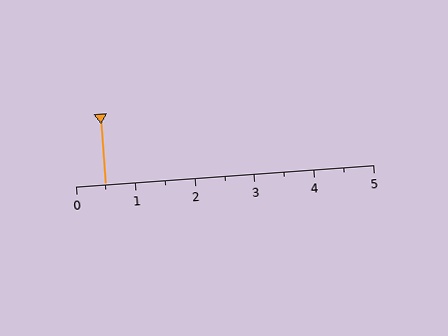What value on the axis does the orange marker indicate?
The marker indicates approximately 0.5.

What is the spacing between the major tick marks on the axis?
The major ticks are spaced 1 apart.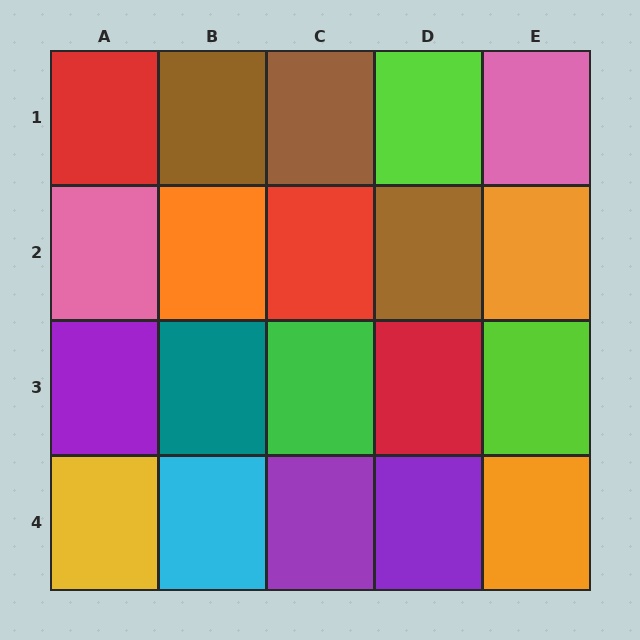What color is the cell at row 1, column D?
Lime.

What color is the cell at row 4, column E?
Orange.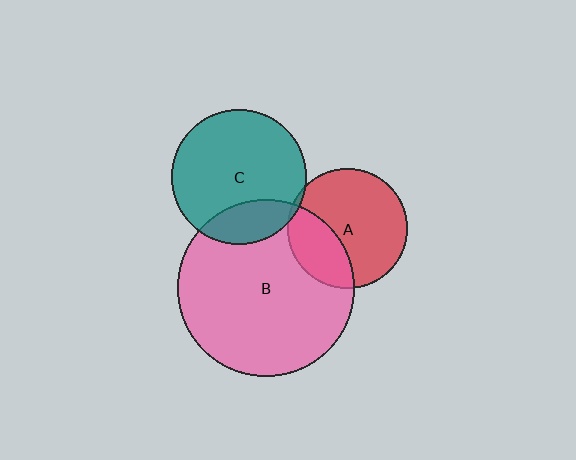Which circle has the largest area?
Circle B (pink).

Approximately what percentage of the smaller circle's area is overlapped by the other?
Approximately 30%.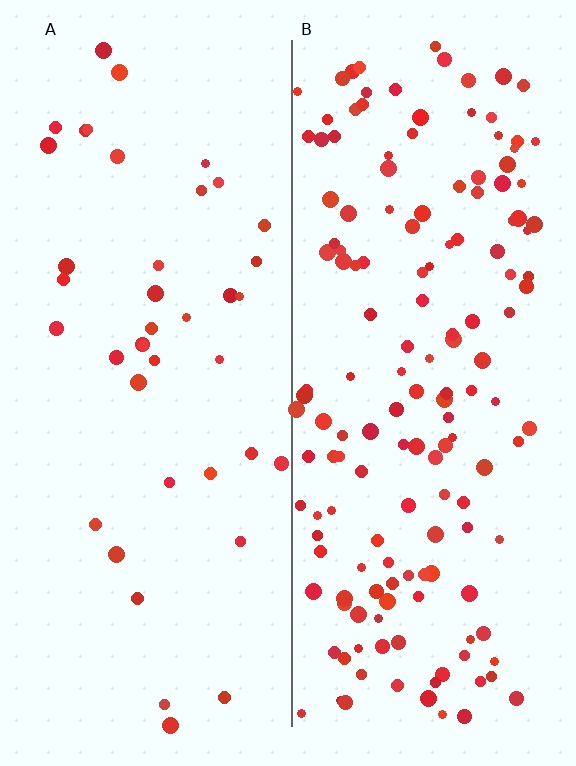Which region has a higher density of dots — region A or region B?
B (the right).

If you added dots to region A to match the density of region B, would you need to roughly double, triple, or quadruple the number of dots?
Approximately quadruple.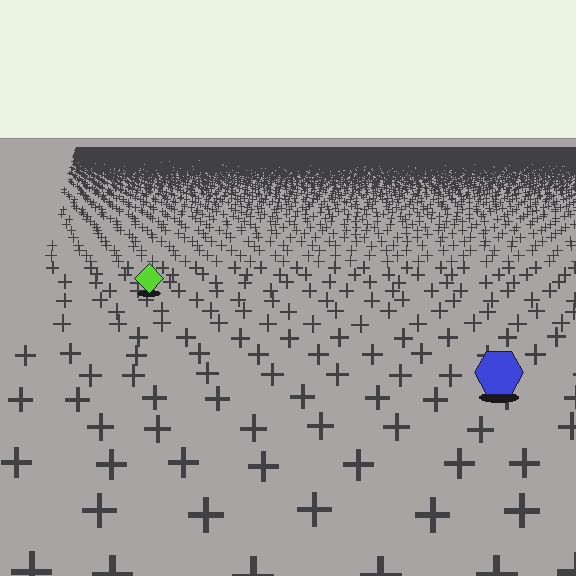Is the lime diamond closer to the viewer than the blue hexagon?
No. The blue hexagon is closer — you can tell from the texture gradient: the ground texture is coarser near it.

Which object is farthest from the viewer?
The lime diamond is farthest from the viewer. It appears smaller and the ground texture around it is denser.